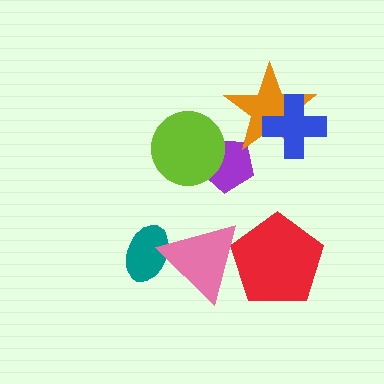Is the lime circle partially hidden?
No, no other shape covers it.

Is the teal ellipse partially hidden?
Yes, it is partially covered by another shape.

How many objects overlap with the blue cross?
1 object overlaps with the blue cross.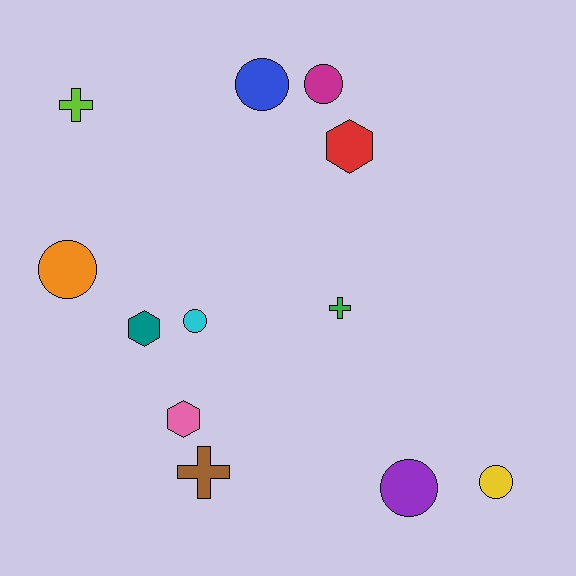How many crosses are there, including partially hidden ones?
There are 3 crosses.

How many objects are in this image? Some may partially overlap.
There are 12 objects.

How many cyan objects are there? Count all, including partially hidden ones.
There is 1 cyan object.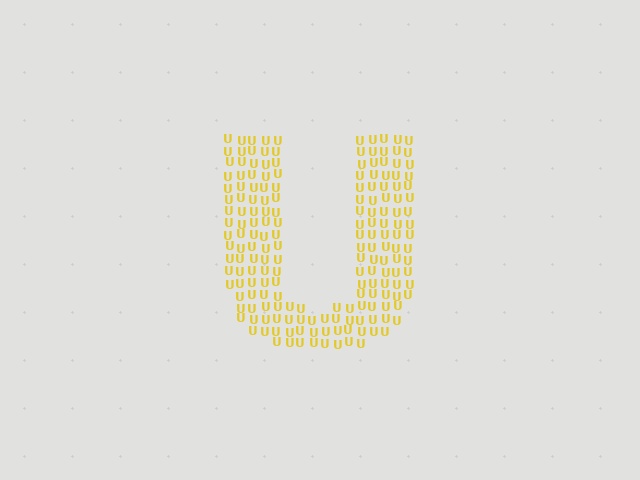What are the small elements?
The small elements are letter U's.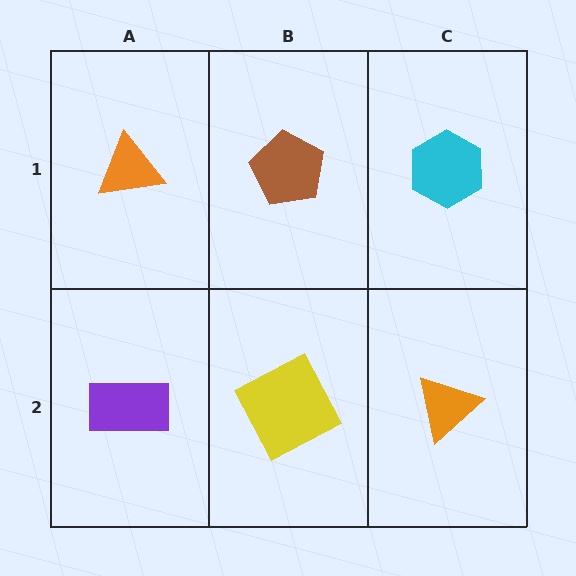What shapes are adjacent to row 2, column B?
A brown pentagon (row 1, column B), a purple rectangle (row 2, column A), an orange triangle (row 2, column C).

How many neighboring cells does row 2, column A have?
2.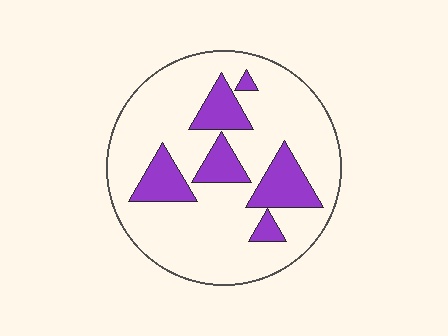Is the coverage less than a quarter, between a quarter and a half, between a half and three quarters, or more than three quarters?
Less than a quarter.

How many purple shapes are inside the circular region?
6.